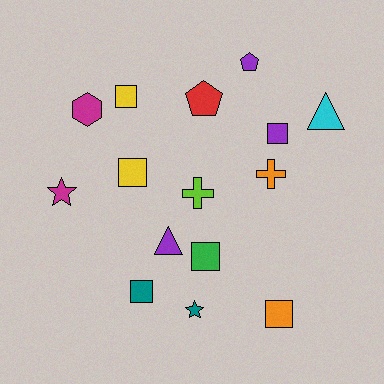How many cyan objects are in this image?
There is 1 cyan object.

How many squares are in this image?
There are 6 squares.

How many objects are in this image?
There are 15 objects.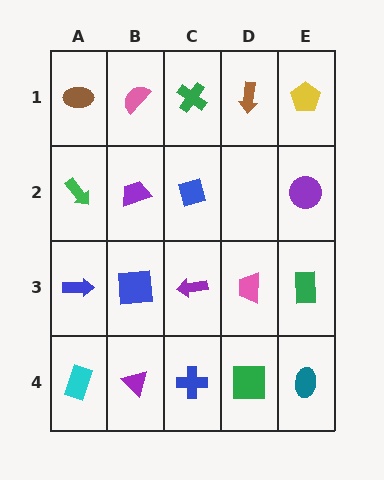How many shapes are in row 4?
5 shapes.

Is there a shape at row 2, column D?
No, that cell is empty.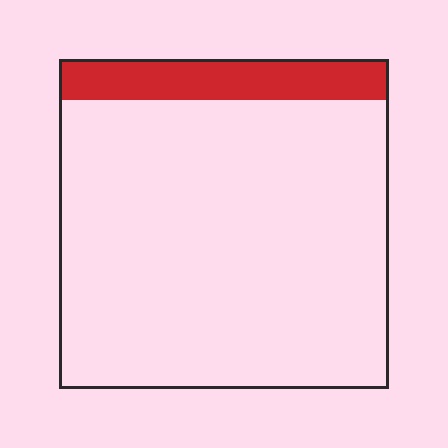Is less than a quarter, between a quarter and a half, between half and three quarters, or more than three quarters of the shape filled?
Less than a quarter.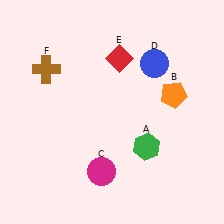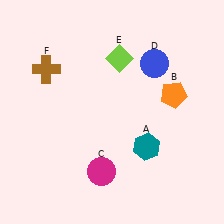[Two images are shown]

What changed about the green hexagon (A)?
In Image 1, A is green. In Image 2, it changed to teal.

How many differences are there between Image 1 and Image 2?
There are 2 differences between the two images.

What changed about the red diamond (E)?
In Image 1, E is red. In Image 2, it changed to lime.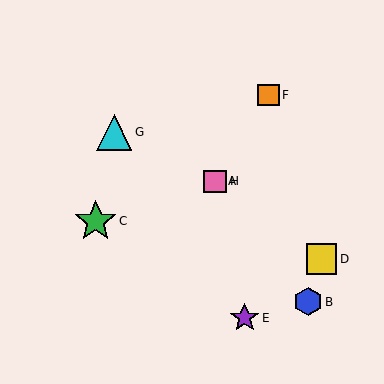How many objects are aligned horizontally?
2 objects (A, H) are aligned horizontally.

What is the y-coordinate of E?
Object E is at y≈318.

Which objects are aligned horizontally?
Objects A, H are aligned horizontally.